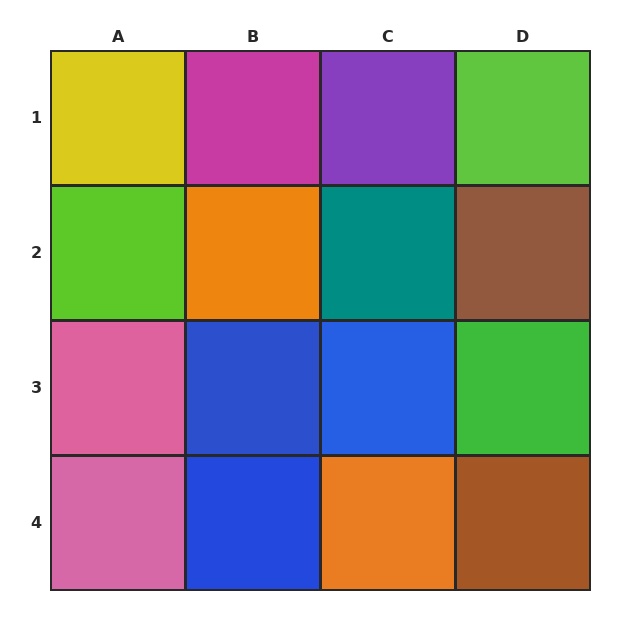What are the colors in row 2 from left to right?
Lime, orange, teal, brown.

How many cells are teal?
1 cell is teal.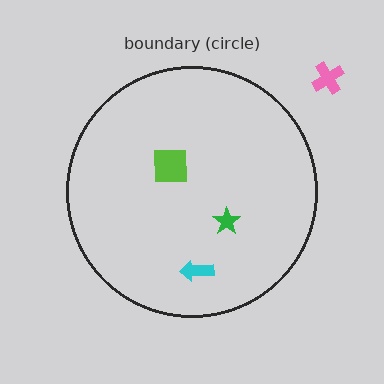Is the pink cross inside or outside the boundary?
Outside.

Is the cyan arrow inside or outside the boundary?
Inside.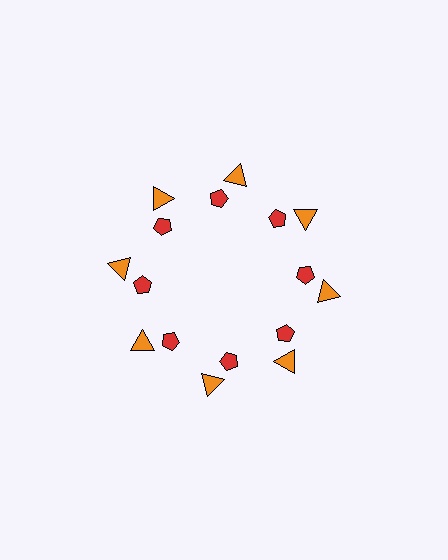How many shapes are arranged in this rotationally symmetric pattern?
There are 16 shapes, arranged in 8 groups of 2.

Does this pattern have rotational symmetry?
Yes, this pattern has 8-fold rotational symmetry. It looks the same after rotating 45 degrees around the center.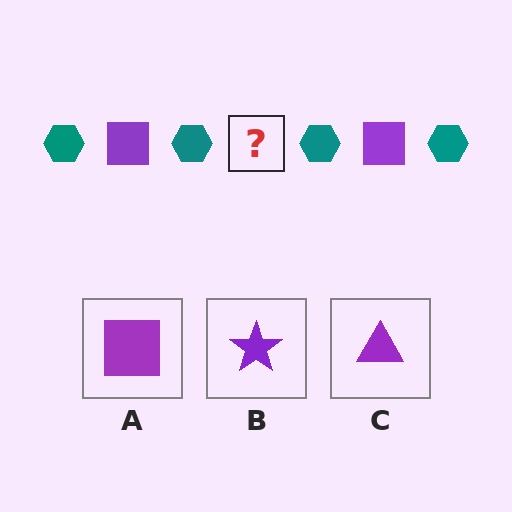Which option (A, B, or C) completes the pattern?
A.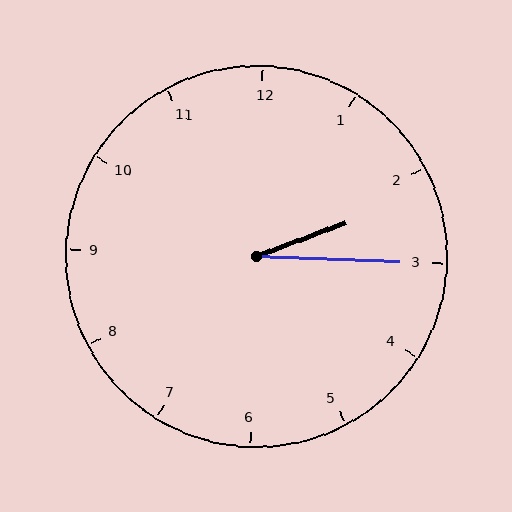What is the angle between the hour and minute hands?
Approximately 22 degrees.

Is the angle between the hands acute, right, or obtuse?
It is acute.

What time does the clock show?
2:15.